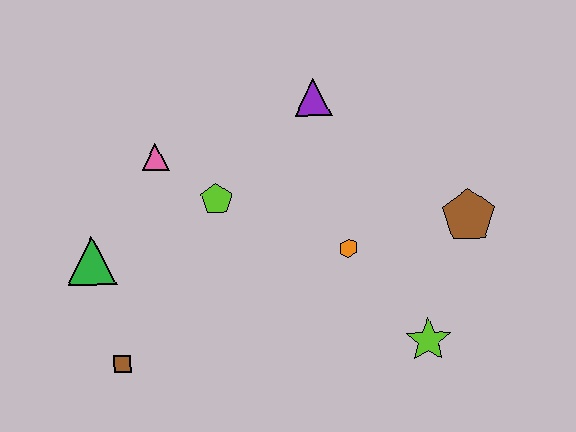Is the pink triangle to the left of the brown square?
No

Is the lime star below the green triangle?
Yes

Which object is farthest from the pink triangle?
The lime star is farthest from the pink triangle.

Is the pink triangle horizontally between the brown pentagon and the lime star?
No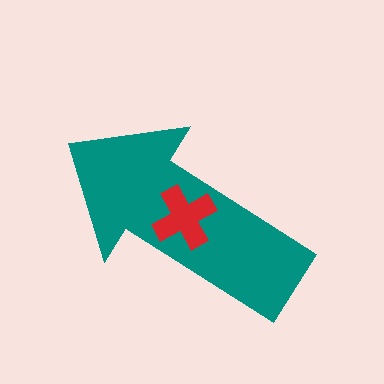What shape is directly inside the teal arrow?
The red cross.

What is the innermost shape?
The red cross.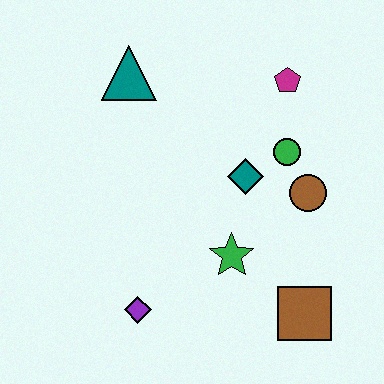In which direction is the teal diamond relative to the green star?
The teal diamond is above the green star.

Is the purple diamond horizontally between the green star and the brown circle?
No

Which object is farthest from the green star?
The teal triangle is farthest from the green star.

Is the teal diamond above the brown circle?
Yes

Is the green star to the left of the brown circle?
Yes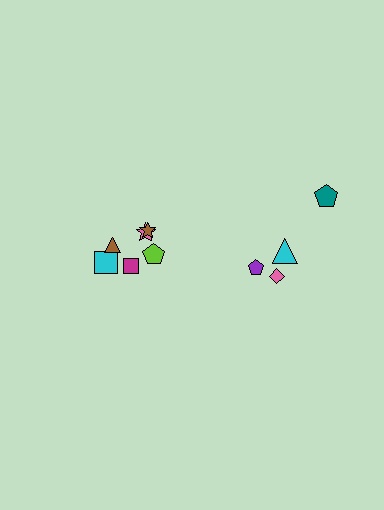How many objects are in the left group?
There are 6 objects.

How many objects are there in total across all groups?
There are 10 objects.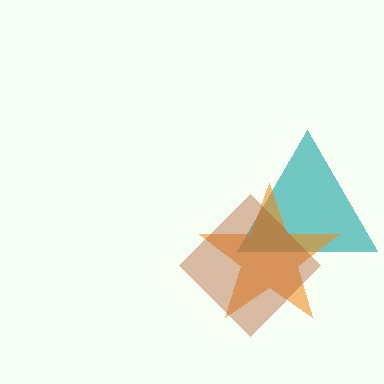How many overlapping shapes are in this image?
There are 3 overlapping shapes in the image.